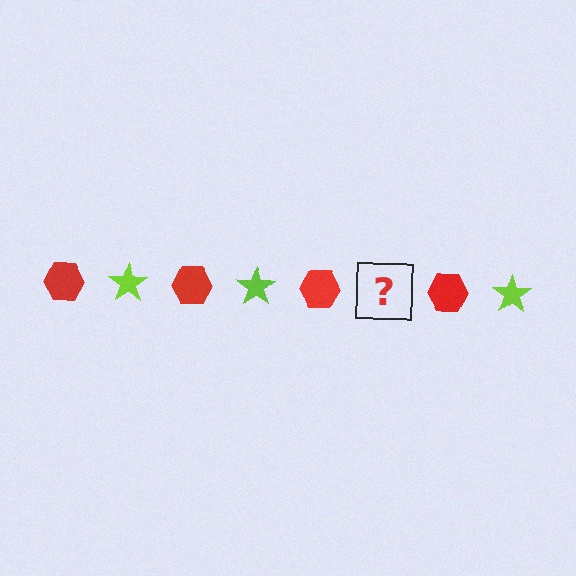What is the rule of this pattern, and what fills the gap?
The rule is that the pattern alternates between red hexagon and lime star. The gap should be filled with a lime star.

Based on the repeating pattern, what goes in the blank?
The blank should be a lime star.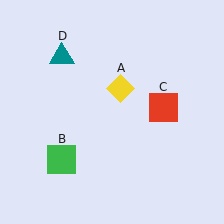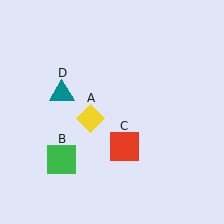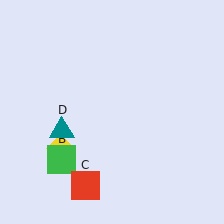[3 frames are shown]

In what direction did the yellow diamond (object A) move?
The yellow diamond (object A) moved down and to the left.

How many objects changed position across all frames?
3 objects changed position: yellow diamond (object A), red square (object C), teal triangle (object D).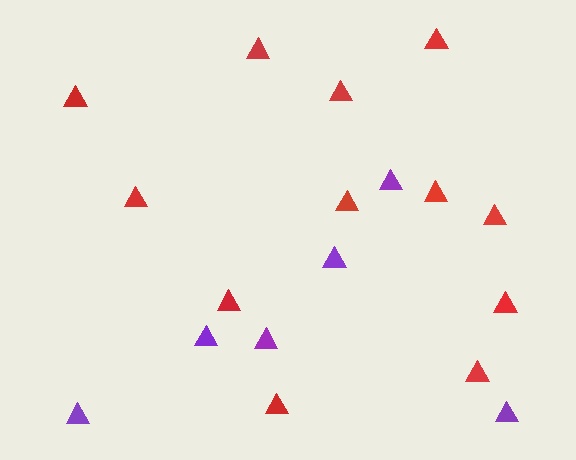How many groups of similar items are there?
There are 2 groups: one group of red triangles (12) and one group of purple triangles (6).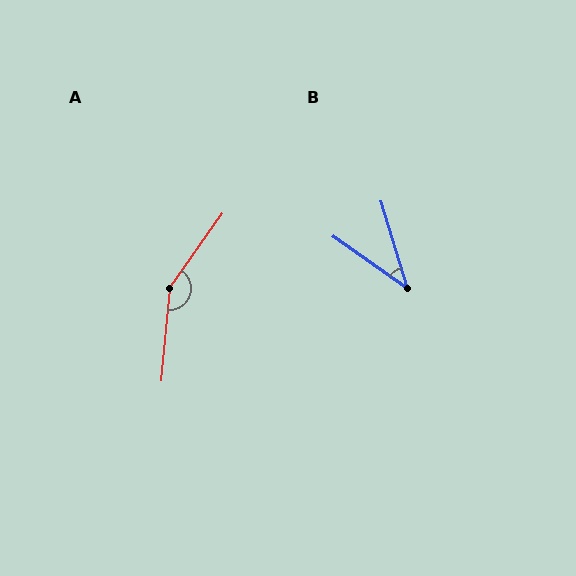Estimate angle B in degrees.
Approximately 38 degrees.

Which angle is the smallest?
B, at approximately 38 degrees.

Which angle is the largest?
A, at approximately 150 degrees.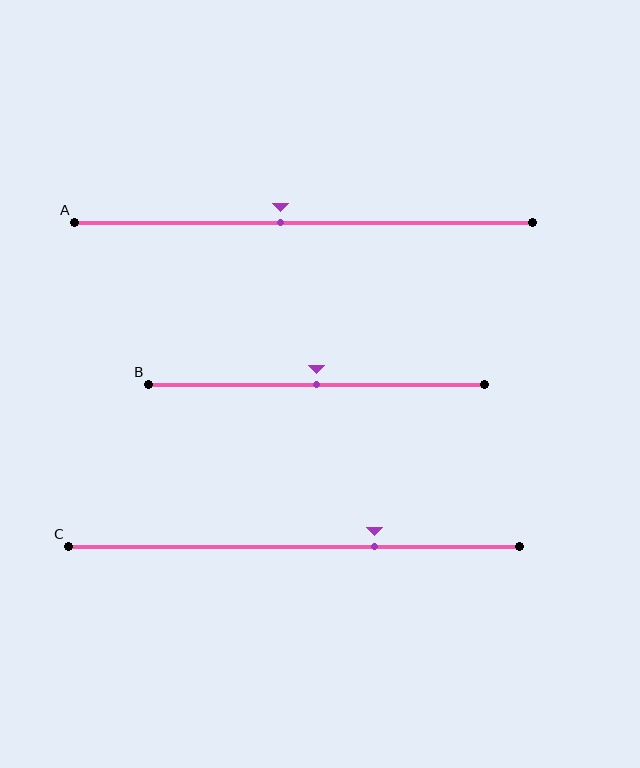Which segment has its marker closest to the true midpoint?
Segment B has its marker closest to the true midpoint.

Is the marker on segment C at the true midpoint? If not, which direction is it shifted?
No, the marker on segment C is shifted to the right by about 18% of the segment length.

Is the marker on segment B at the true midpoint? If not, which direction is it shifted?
Yes, the marker on segment B is at the true midpoint.